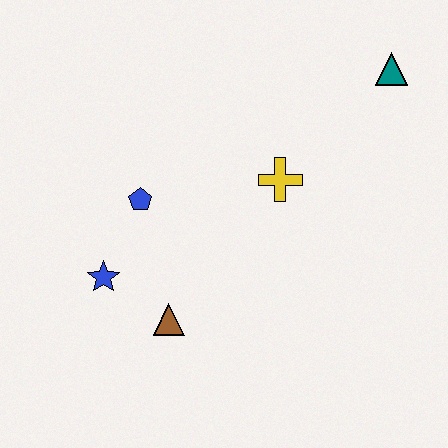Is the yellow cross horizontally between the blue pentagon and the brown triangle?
No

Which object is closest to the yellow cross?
The blue pentagon is closest to the yellow cross.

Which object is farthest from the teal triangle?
The blue star is farthest from the teal triangle.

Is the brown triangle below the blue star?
Yes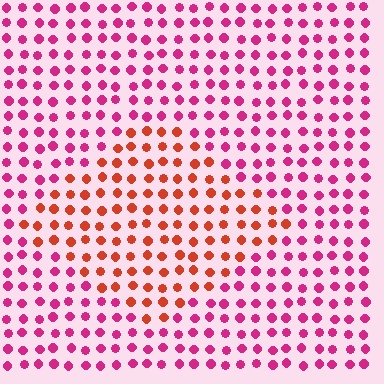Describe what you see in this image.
The image is filled with small magenta elements in a uniform arrangement. A diamond-shaped region is visible where the elements are tinted to a slightly different hue, forming a subtle color boundary.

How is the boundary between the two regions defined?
The boundary is defined purely by a slight shift in hue (about 42 degrees). Spacing, size, and orientation are identical on both sides.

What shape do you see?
I see a diamond.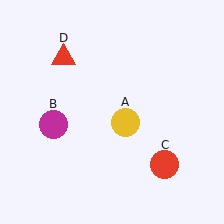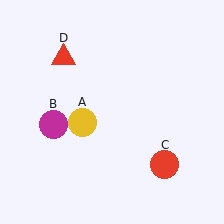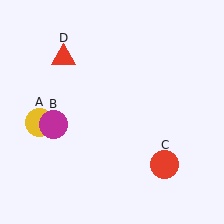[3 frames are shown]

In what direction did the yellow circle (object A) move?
The yellow circle (object A) moved left.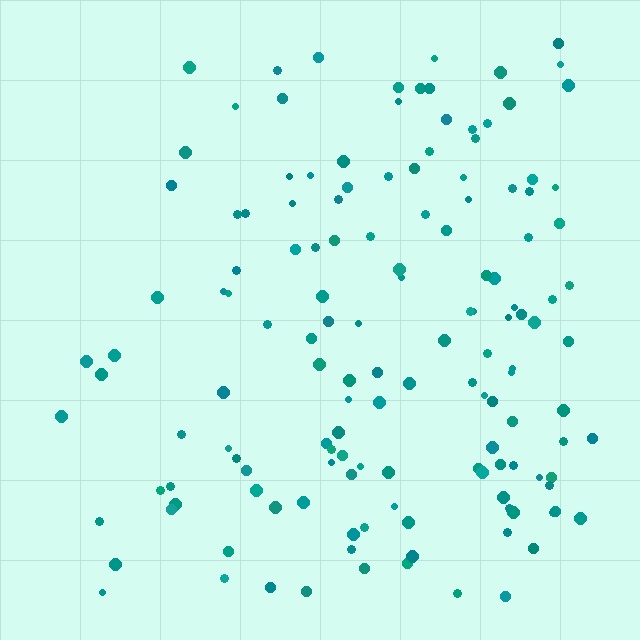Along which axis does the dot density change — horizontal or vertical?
Horizontal.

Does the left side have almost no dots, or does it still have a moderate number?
Still a moderate number, just noticeably fewer than the right.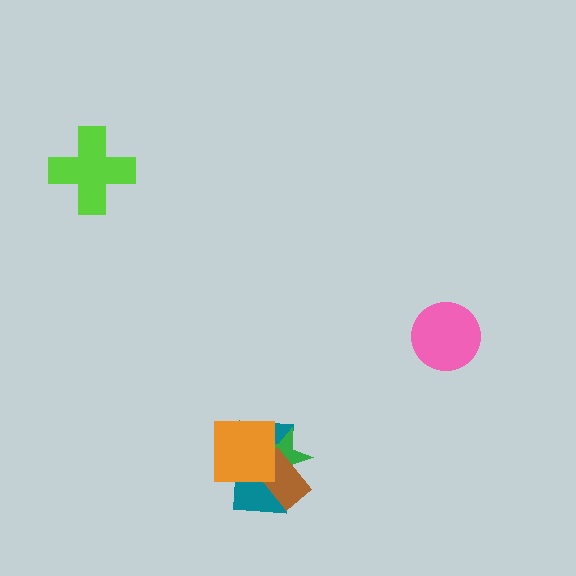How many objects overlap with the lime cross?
0 objects overlap with the lime cross.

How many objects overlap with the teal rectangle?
3 objects overlap with the teal rectangle.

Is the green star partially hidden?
Yes, it is partially covered by another shape.